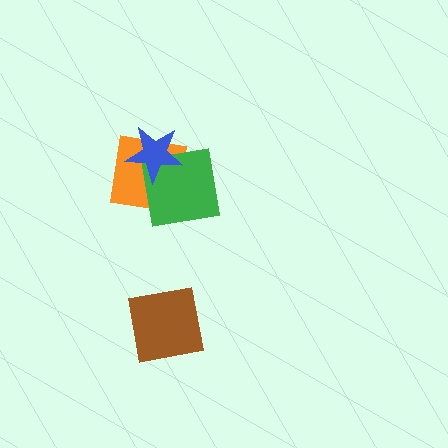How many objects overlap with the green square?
2 objects overlap with the green square.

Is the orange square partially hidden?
Yes, it is partially covered by another shape.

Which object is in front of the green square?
The blue star is in front of the green square.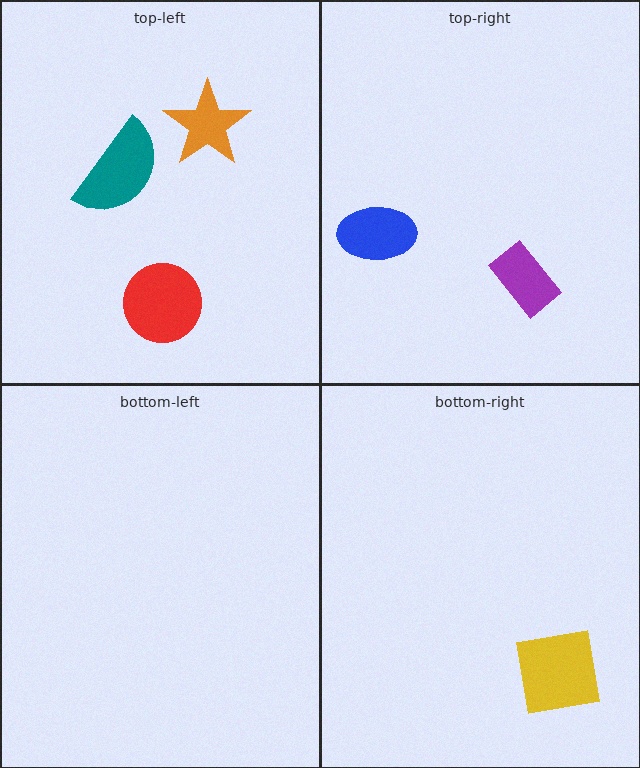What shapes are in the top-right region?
The blue ellipse, the purple rectangle.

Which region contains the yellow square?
The bottom-right region.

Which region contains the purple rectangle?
The top-right region.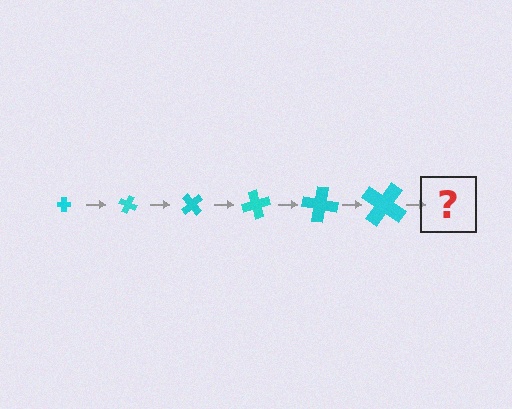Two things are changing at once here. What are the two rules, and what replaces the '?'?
The two rules are that the cross grows larger each step and it rotates 25 degrees each step. The '?' should be a cross, larger than the previous one and rotated 150 degrees from the start.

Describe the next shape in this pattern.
It should be a cross, larger than the previous one and rotated 150 degrees from the start.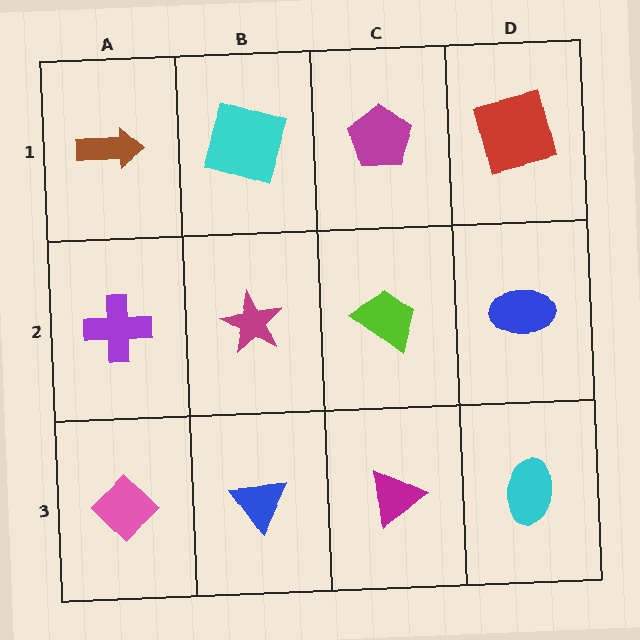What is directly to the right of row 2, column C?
A blue ellipse.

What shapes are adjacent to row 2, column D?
A red square (row 1, column D), a cyan ellipse (row 3, column D), a lime trapezoid (row 2, column C).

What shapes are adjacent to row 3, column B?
A magenta star (row 2, column B), a pink diamond (row 3, column A), a magenta triangle (row 3, column C).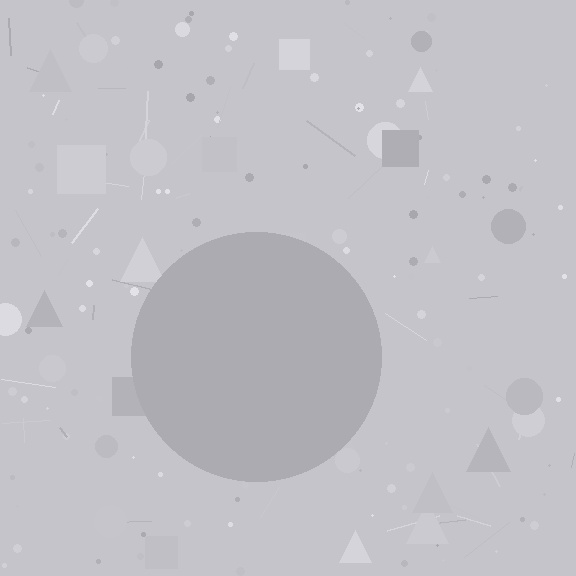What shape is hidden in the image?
A circle is hidden in the image.